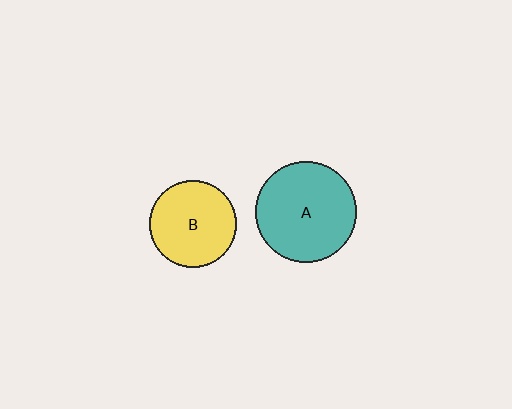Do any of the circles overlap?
No, none of the circles overlap.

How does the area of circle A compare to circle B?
Approximately 1.3 times.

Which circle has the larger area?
Circle A (teal).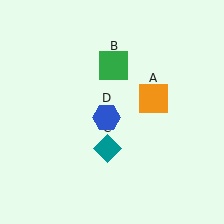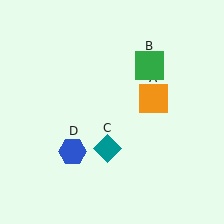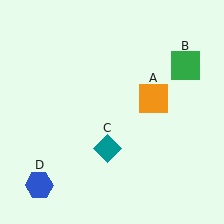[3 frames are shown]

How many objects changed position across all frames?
2 objects changed position: green square (object B), blue hexagon (object D).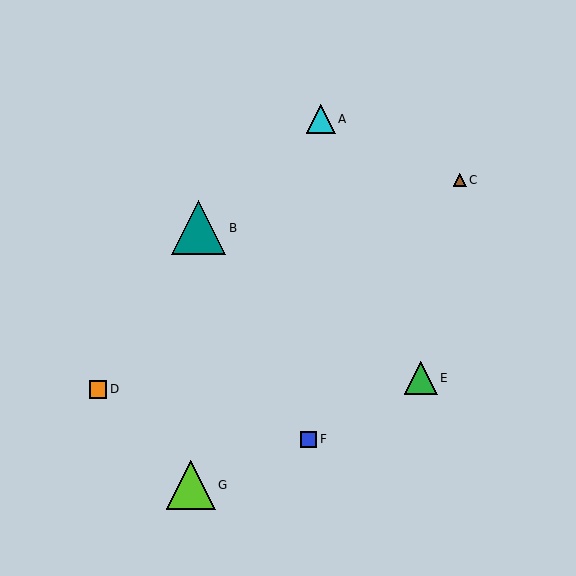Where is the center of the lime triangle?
The center of the lime triangle is at (191, 485).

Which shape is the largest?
The teal triangle (labeled B) is the largest.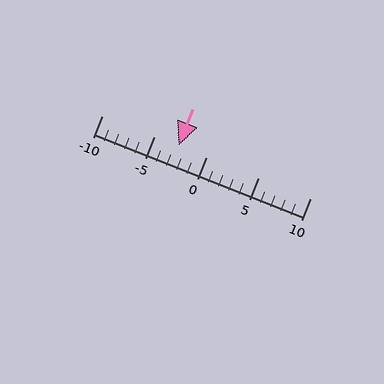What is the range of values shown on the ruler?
The ruler shows values from -10 to 10.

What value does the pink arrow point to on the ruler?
The pink arrow points to approximately -3.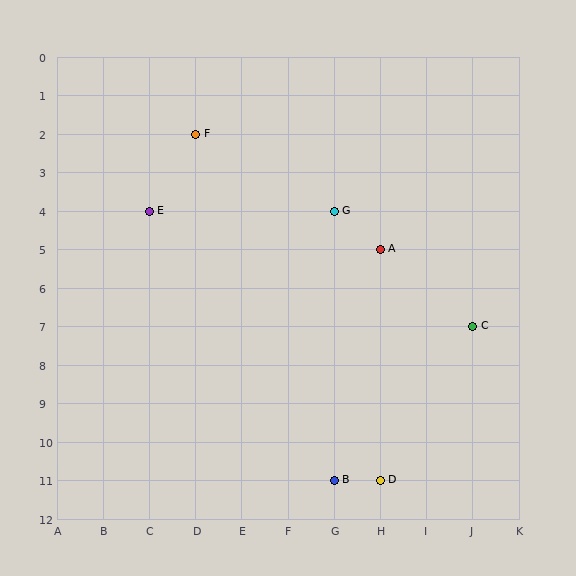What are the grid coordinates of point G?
Point G is at grid coordinates (G, 4).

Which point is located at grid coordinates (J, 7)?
Point C is at (J, 7).